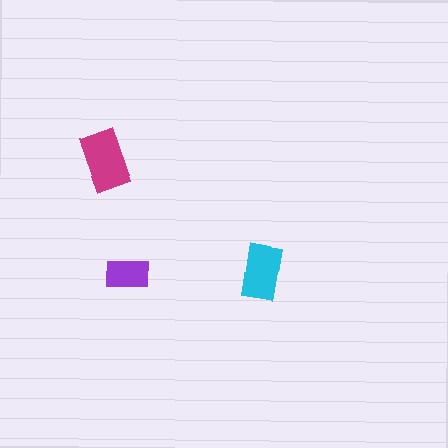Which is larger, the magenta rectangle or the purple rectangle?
The magenta one.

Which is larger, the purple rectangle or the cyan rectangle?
The cyan one.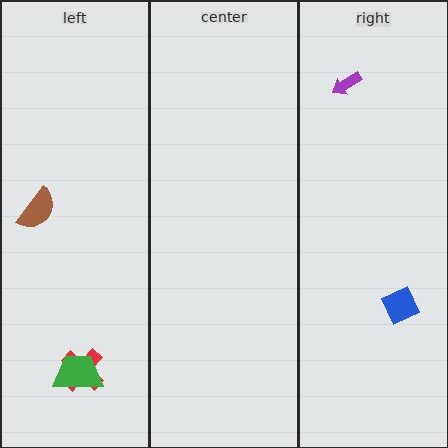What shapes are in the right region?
The purple arrow, the blue diamond.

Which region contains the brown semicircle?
The left region.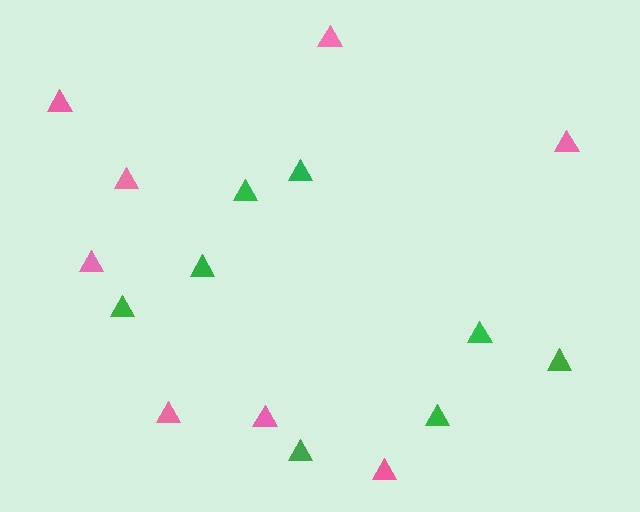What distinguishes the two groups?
There are 2 groups: one group of green triangles (8) and one group of pink triangles (8).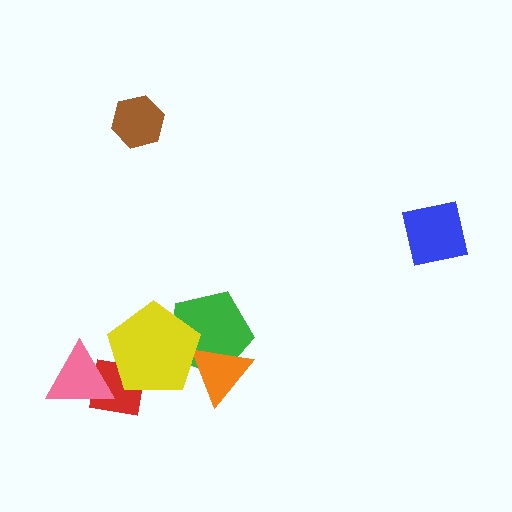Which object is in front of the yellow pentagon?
The pink triangle is in front of the yellow pentagon.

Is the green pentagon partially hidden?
Yes, it is partially covered by another shape.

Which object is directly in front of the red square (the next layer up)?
The yellow pentagon is directly in front of the red square.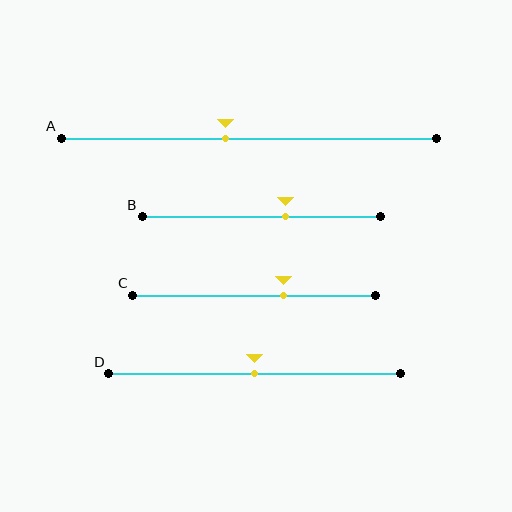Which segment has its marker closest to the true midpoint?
Segment D has its marker closest to the true midpoint.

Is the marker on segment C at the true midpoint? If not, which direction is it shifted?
No, the marker on segment C is shifted to the right by about 12% of the segment length.